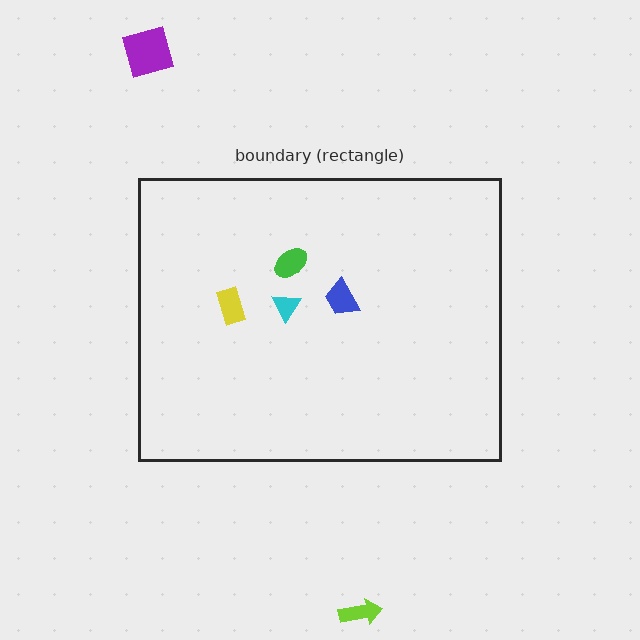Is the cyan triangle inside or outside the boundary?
Inside.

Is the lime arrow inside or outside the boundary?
Outside.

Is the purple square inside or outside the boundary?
Outside.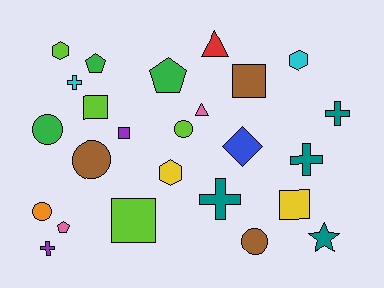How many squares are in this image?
There are 5 squares.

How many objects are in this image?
There are 25 objects.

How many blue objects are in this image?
There is 1 blue object.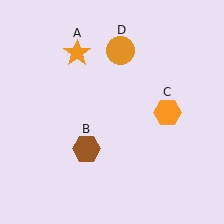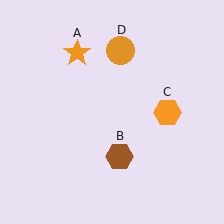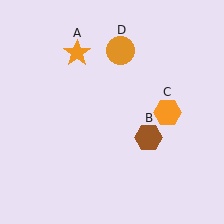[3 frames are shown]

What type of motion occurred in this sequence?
The brown hexagon (object B) rotated counterclockwise around the center of the scene.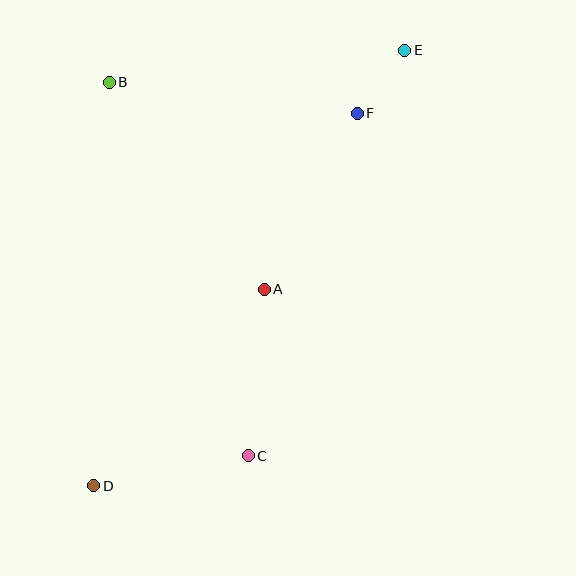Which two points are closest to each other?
Points E and F are closest to each other.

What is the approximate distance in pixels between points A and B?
The distance between A and B is approximately 259 pixels.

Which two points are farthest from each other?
Points D and E are farthest from each other.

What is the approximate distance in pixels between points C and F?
The distance between C and F is approximately 360 pixels.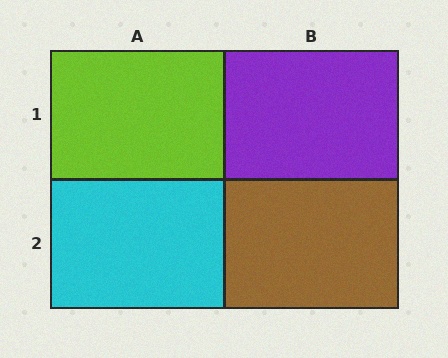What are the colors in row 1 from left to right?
Lime, purple.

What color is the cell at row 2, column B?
Brown.